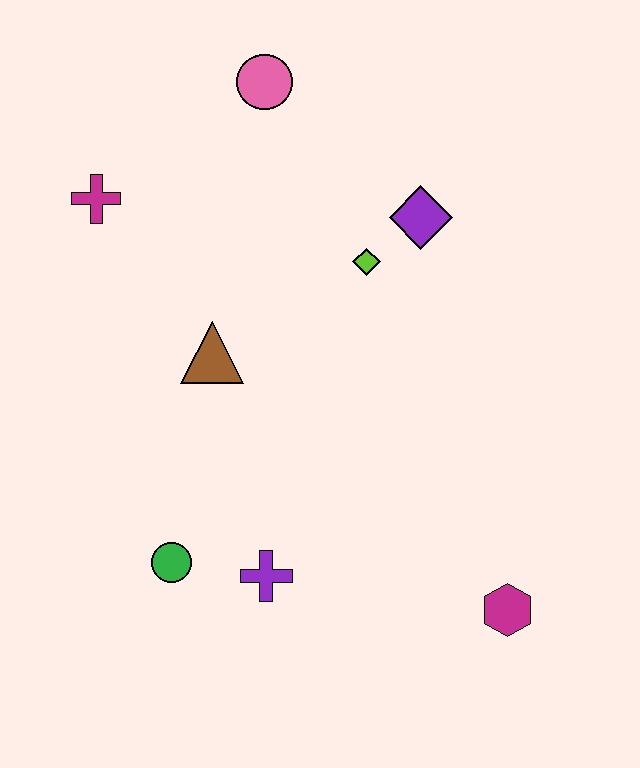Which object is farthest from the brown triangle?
The magenta hexagon is farthest from the brown triangle.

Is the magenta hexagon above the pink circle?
No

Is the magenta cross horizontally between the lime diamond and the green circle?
No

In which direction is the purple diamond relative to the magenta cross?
The purple diamond is to the right of the magenta cross.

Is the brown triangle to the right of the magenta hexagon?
No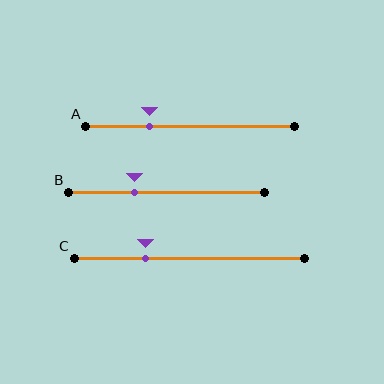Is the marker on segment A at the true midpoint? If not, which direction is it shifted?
No, the marker on segment A is shifted to the left by about 19% of the segment length.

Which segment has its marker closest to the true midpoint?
Segment B has its marker closest to the true midpoint.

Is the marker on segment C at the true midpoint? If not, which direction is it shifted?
No, the marker on segment C is shifted to the left by about 19% of the segment length.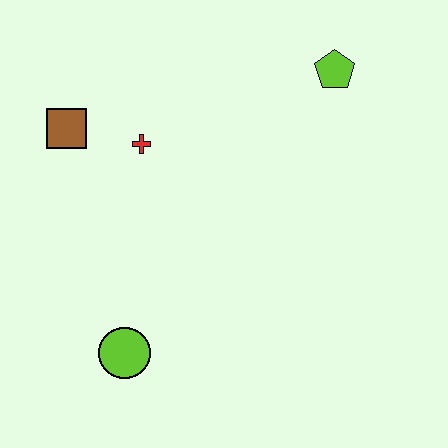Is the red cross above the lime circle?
Yes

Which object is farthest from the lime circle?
The lime pentagon is farthest from the lime circle.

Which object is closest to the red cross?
The brown square is closest to the red cross.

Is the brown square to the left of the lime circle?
Yes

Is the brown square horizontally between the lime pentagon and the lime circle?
No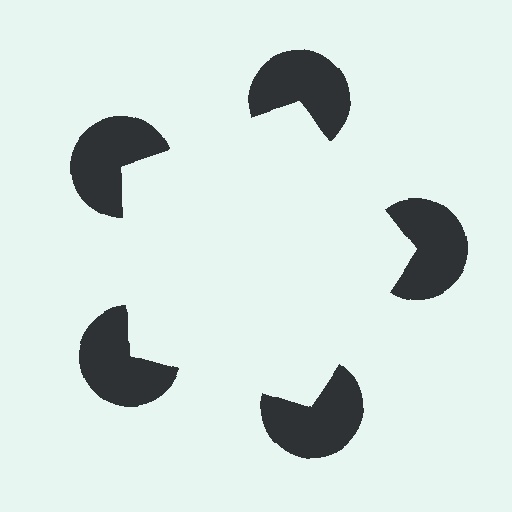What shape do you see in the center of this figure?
An illusory pentagon — its edges are inferred from the aligned wedge cuts in the pac-man discs, not physically drawn.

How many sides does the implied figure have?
5 sides.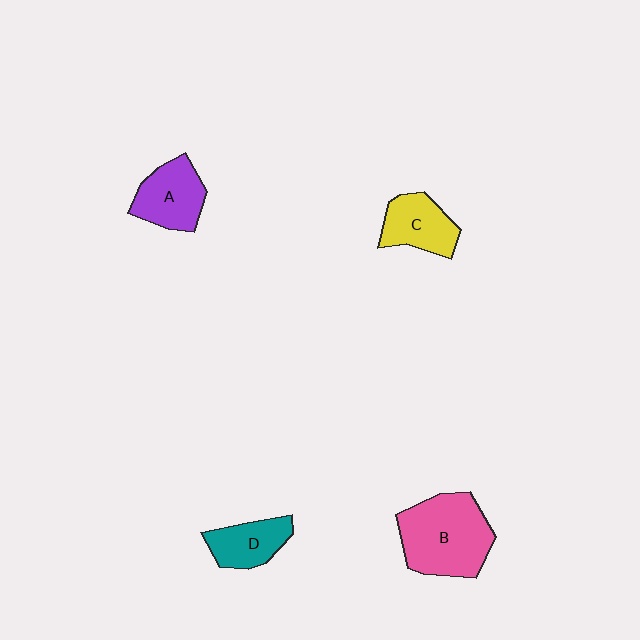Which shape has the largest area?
Shape B (pink).